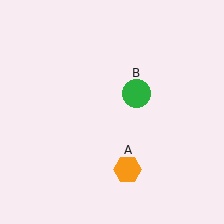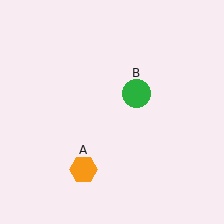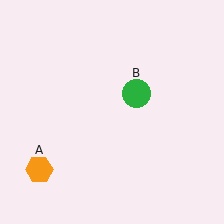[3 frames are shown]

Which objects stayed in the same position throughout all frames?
Green circle (object B) remained stationary.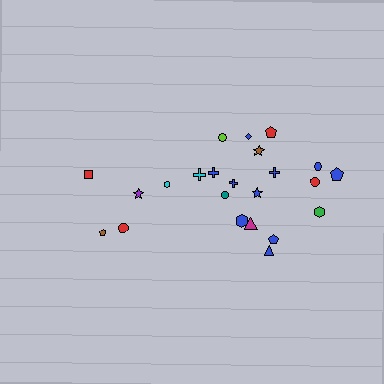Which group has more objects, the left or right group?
The right group.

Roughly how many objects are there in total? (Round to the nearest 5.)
Roughly 25 objects in total.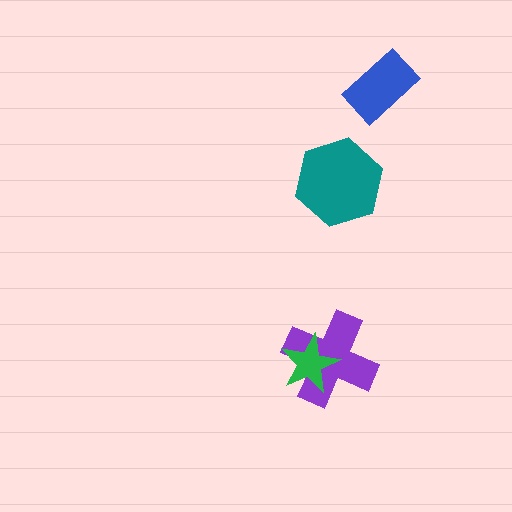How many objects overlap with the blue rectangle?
0 objects overlap with the blue rectangle.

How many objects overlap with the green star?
1 object overlaps with the green star.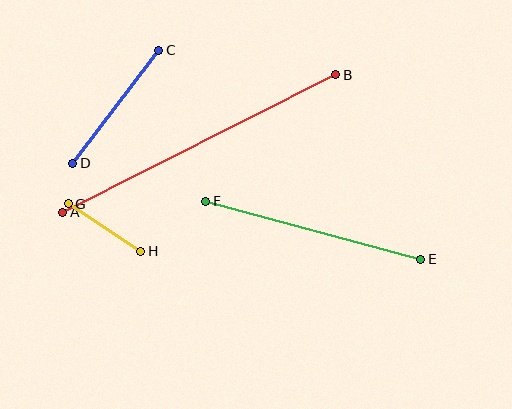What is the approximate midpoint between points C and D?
The midpoint is at approximately (116, 107) pixels.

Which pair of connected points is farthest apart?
Points A and B are farthest apart.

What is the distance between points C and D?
The distance is approximately 142 pixels.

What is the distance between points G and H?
The distance is approximately 87 pixels.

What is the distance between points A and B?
The distance is approximately 305 pixels.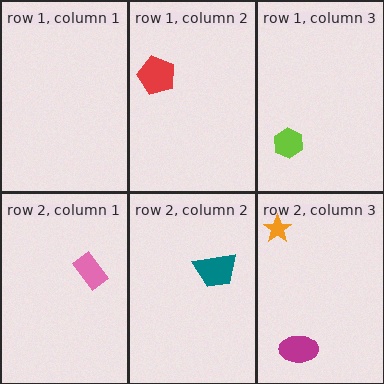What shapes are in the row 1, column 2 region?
The red pentagon.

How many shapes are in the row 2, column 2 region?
1.